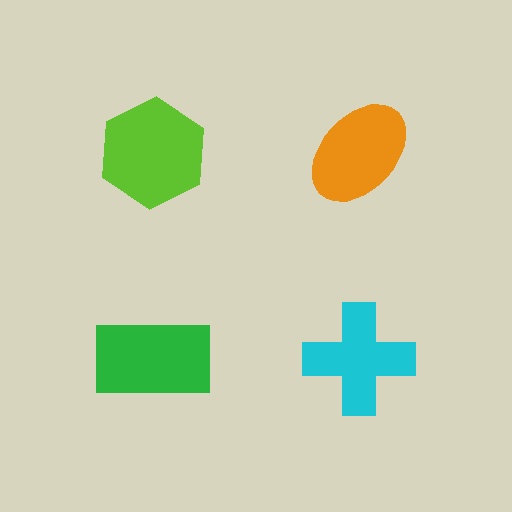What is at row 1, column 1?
A lime hexagon.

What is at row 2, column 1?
A green rectangle.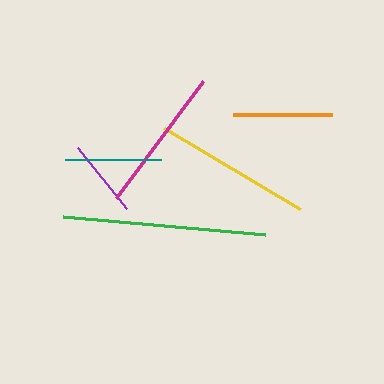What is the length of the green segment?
The green segment is approximately 203 pixels long.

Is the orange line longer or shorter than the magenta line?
The magenta line is longer than the orange line.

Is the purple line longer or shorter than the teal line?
The teal line is longer than the purple line.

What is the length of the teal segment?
The teal segment is approximately 96 pixels long.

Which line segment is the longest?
The green line is the longest at approximately 203 pixels.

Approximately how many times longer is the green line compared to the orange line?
The green line is approximately 2.0 times the length of the orange line.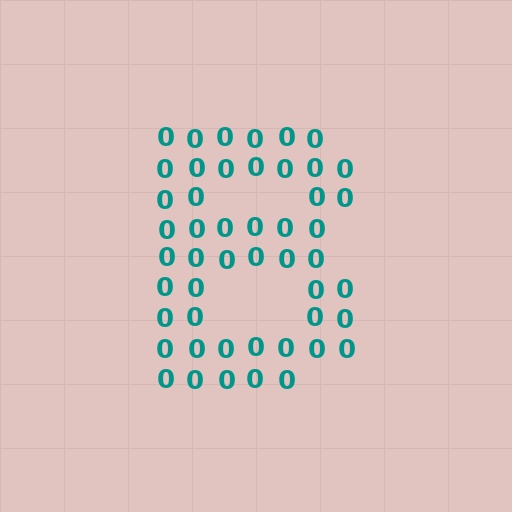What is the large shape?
The large shape is the letter B.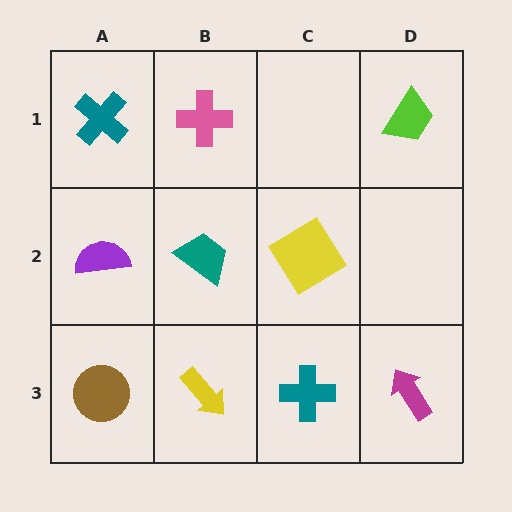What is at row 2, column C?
A yellow diamond.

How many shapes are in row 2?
3 shapes.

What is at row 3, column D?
A magenta arrow.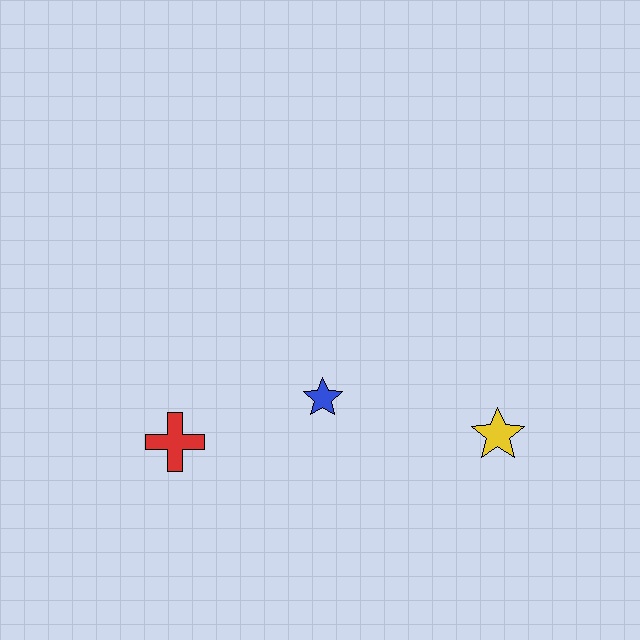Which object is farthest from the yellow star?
The red cross is farthest from the yellow star.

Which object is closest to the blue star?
The red cross is closest to the blue star.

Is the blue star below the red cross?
No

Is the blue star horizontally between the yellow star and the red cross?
Yes